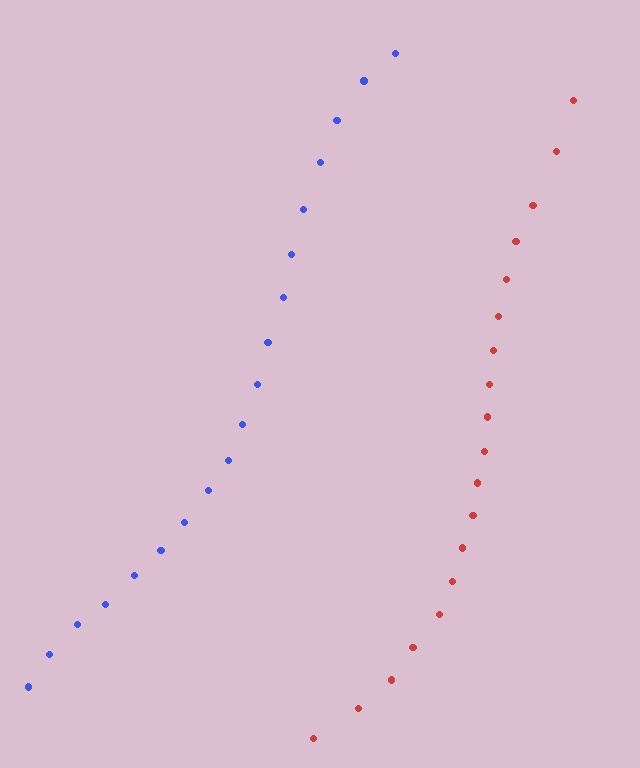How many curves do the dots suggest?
There are 2 distinct paths.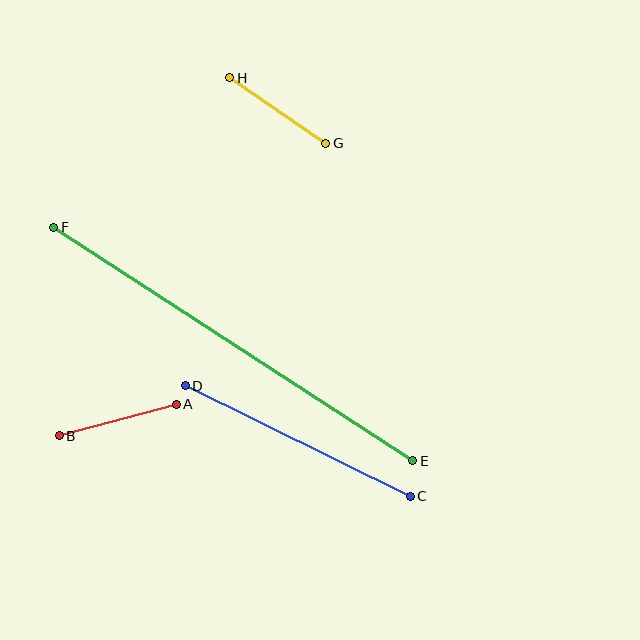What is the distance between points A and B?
The distance is approximately 121 pixels.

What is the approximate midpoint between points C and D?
The midpoint is at approximately (298, 441) pixels.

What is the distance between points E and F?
The distance is approximately 428 pixels.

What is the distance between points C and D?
The distance is approximately 251 pixels.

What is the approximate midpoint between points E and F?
The midpoint is at approximately (233, 344) pixels.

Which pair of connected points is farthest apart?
Points E and F are farthest apart.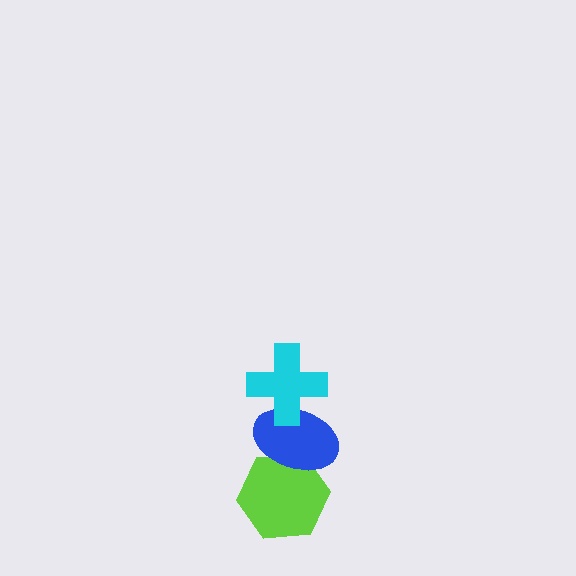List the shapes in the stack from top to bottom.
From top to bottom: the cyan cross, the blue ellipse, the lime hexagon.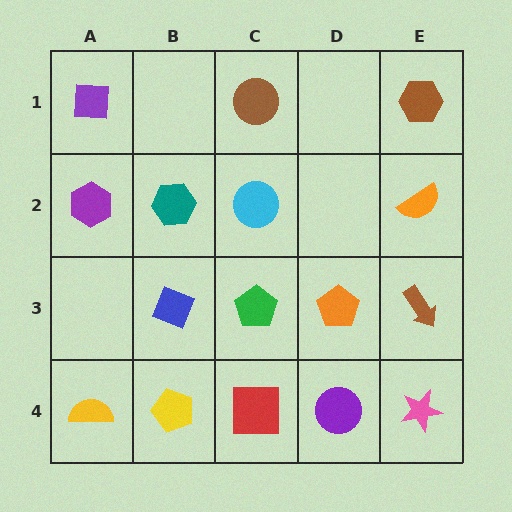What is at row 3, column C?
A green pentagon.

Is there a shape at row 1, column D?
No, that cell is empty.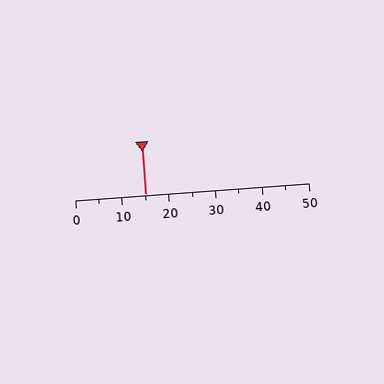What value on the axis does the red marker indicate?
The marker indicates approximately 15.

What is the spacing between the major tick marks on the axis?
The major ticks are spaced 10 apart.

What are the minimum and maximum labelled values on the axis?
The axis runs from 0 to 50.